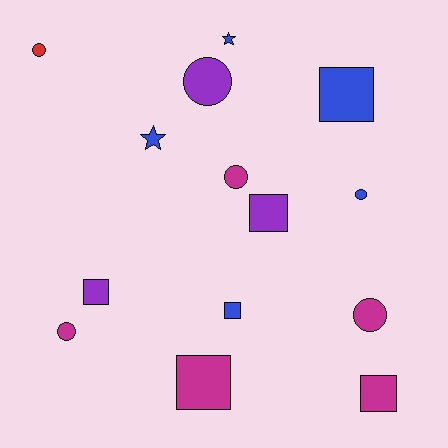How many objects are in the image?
There are 14 objects.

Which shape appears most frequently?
Circle, with 6 objects.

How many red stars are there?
There are no red stars.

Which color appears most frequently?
Magenta, with 5 objects.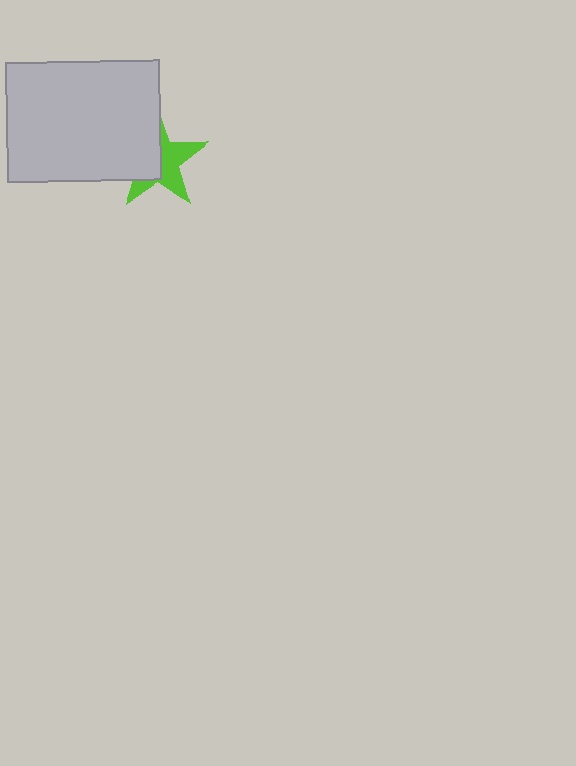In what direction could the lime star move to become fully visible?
The lime star could move right. That would shift it out from behind the light gray rectangle entirely.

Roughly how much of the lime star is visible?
About half of it is visible (roughly 53%).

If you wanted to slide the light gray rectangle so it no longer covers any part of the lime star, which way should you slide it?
Slide it left — that is the most direct way to separate the two shapes.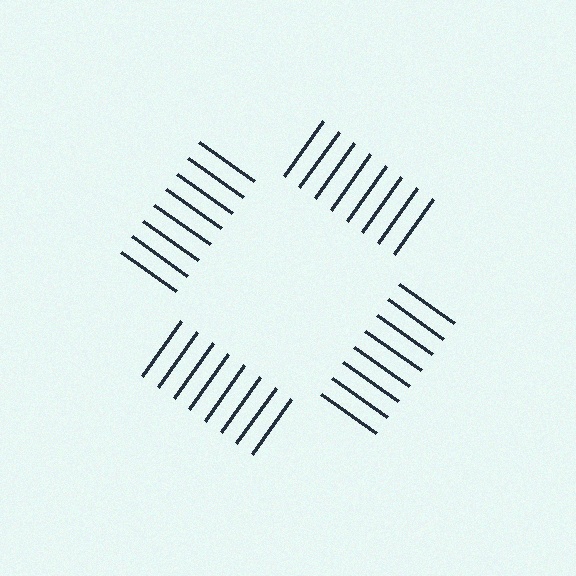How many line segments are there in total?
32 — 8 along each of the 4 edges.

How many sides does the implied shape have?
4 sides — the line-ends trace a square.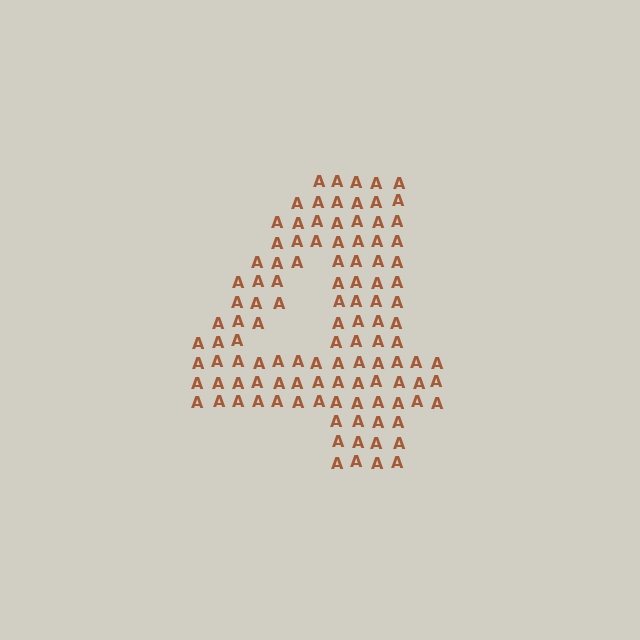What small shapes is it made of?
It is made of small letter A's.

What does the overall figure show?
The overall figure shows the digit 4.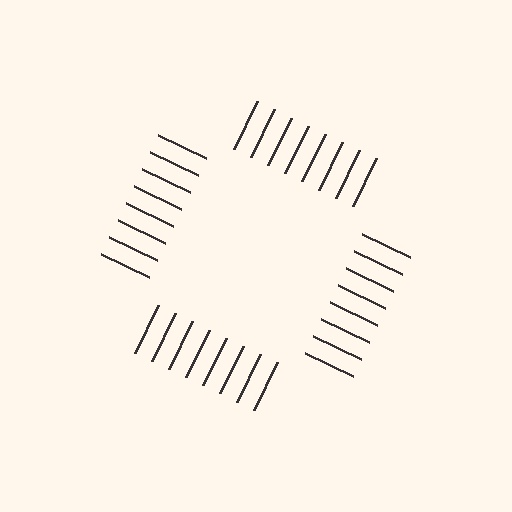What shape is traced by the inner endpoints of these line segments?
An illusory square — the line segments terminate on its edges but no continuous stroke is drawn.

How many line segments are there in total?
32 — 8 along each of the 4 edges.